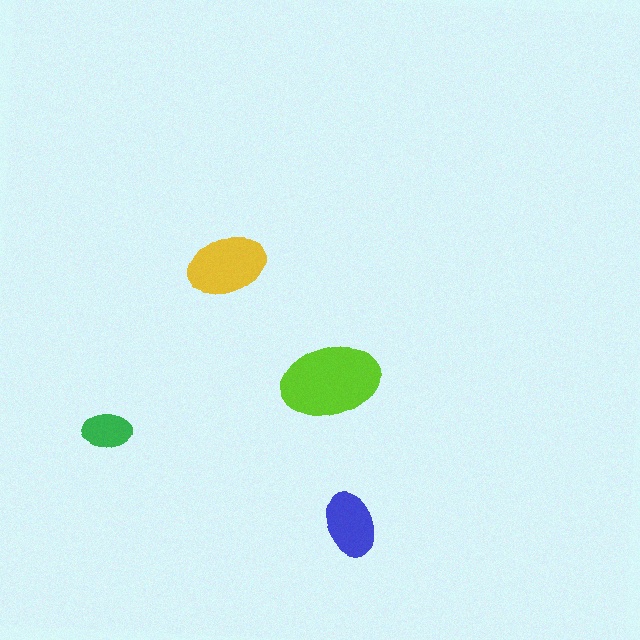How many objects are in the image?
There are 4 objects in the image.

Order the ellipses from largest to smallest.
the lime one, the yellow one, the blue one, the green one.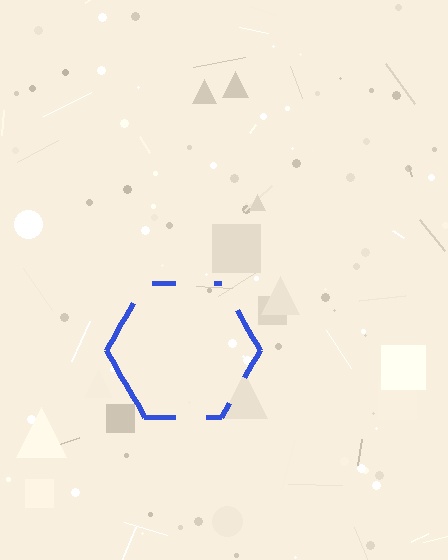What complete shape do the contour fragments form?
The contour fragments form a hexagon.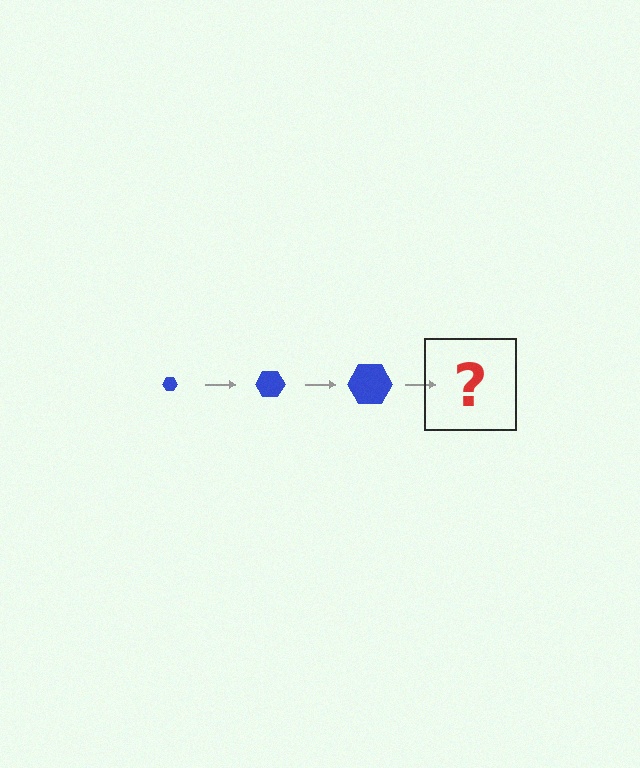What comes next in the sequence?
The next element should be a blue hexagon, larger than the previous one.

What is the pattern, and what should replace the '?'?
The pattern is that the hexagon gets progressively larger each step. The '?' should be a blue hexagon, larger than the previous one.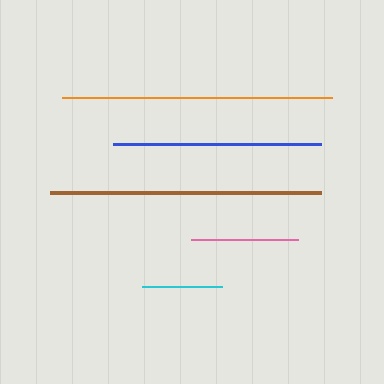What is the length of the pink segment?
The pink segment is approximately 107 pixels long.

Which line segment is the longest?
The brown line is the longest at approximately 272 pixels.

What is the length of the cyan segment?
The cyan segment is approximately 81 pixels long.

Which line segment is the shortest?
The cyan line is the shortest at approximately 81 pixels.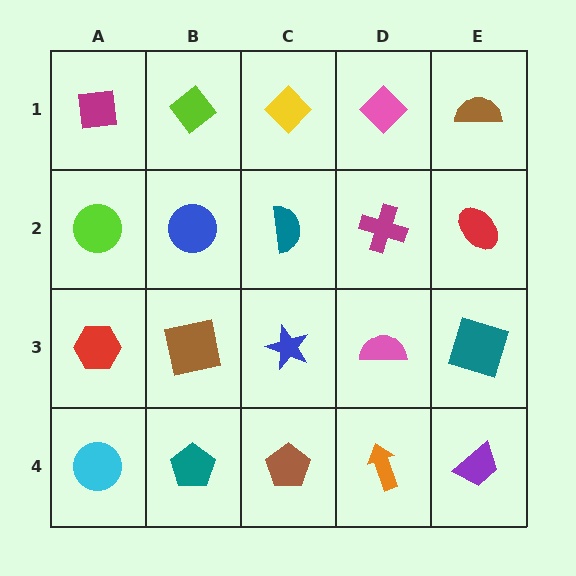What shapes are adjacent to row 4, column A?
A red hexagon (row 3, column A), a teal pentagon (row 4, column B).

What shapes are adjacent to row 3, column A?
A lime circle (row 2, column A), a cyan circle (row 4, column A), a brown square (row 3, column B).